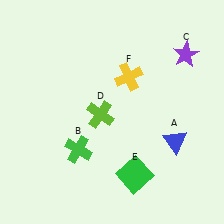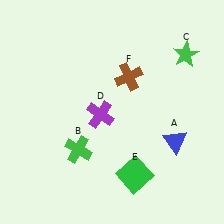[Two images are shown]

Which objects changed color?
C changed from purple to green. D changed from lime to purple. F changed from yellow to brown.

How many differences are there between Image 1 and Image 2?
There are 3 differences between the two images.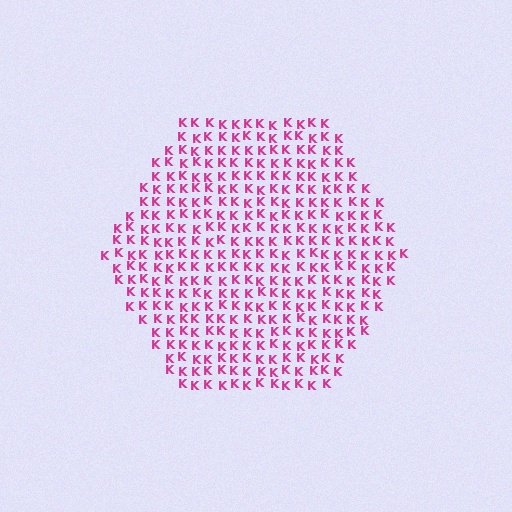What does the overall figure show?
The overall figure shows a hexagon.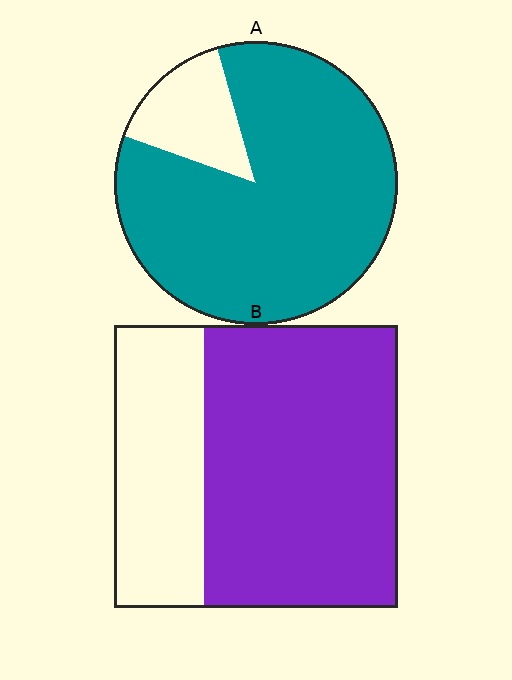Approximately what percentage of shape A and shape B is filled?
A is approximately 85% and B is approximately 70%.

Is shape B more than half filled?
Yes.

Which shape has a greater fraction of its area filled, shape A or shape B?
Shape A.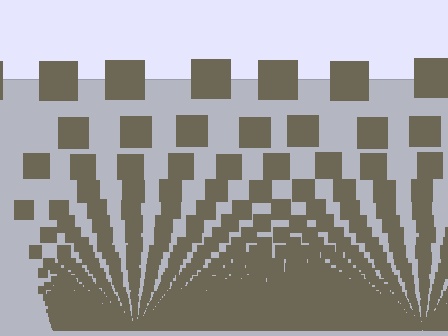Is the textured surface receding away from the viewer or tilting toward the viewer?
The surface appears to tilt toward the viewer. Texture elements get larger and sparser toward the top.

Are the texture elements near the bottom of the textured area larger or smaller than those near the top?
Smaller. The gradient is inverted — elements near the bottom are smaller and denser.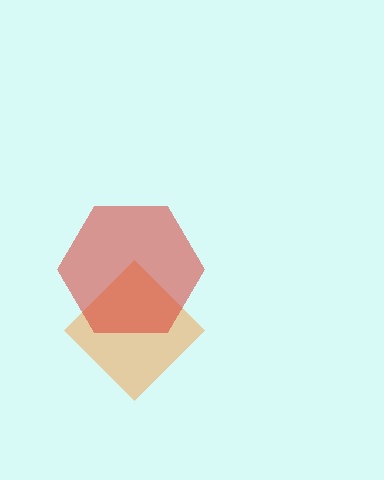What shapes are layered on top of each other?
The layered shapes are: an orange diamond, a red hexagon.